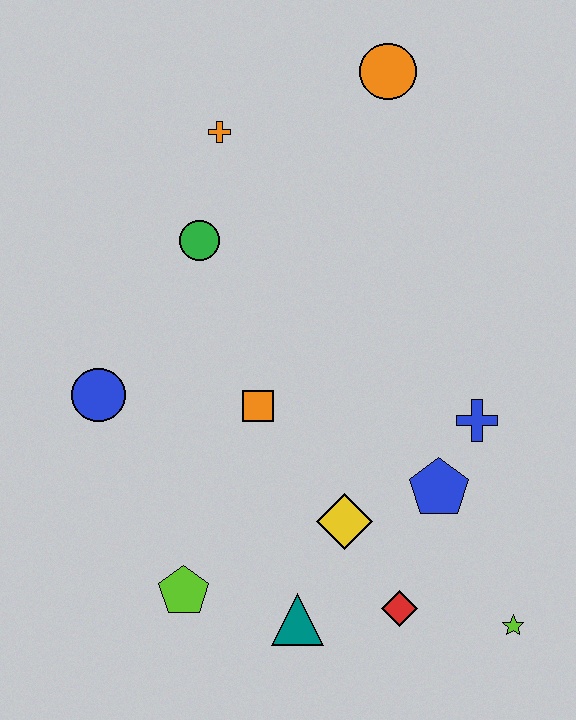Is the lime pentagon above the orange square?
No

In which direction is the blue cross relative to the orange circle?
The blue cross is below the orange circle.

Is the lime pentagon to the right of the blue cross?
No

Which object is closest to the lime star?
The red diamond is closest to the lime star.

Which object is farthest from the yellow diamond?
The orange circle is farthest from the yellow diamond.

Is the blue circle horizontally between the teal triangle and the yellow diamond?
No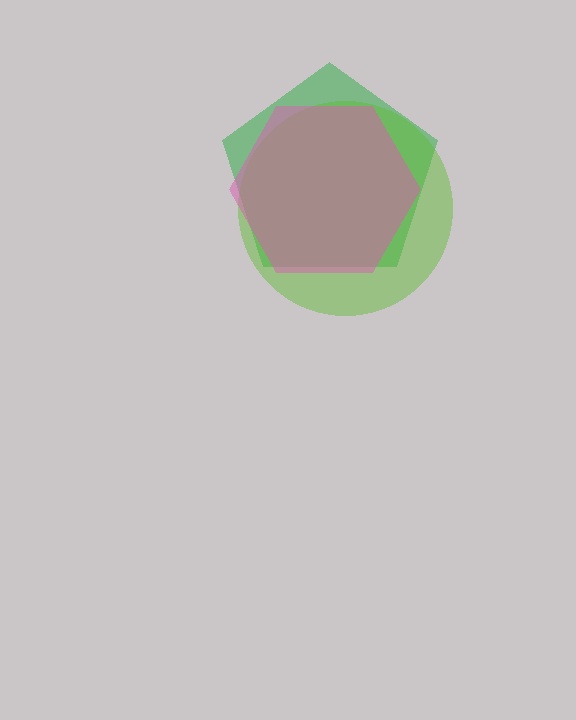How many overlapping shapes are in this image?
There are 3 overlapping shapes in the image.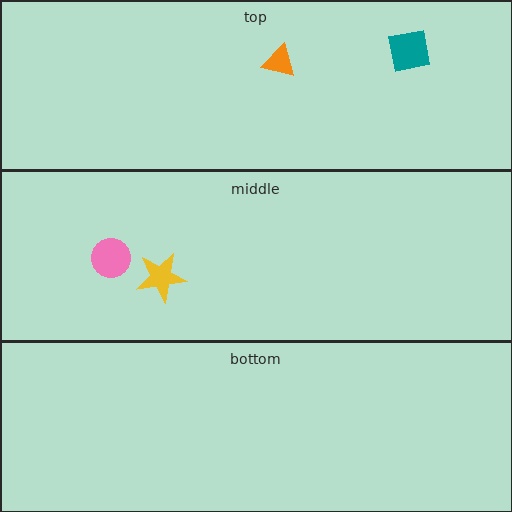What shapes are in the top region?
The teal square, the orange triangle.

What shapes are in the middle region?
The yellow star, the pink circle.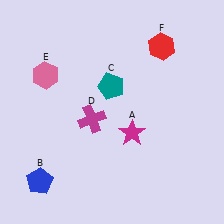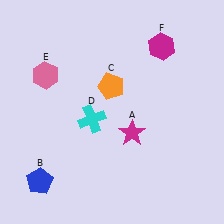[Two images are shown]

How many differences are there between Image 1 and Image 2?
There are 3 differences between the two images.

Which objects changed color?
C changed from teal to orange. D changed from magenta to cyan. F changed from red to magenta.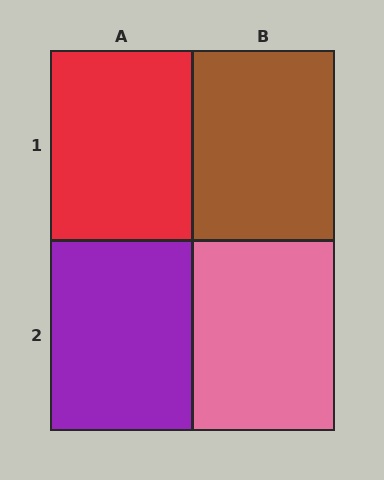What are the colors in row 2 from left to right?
Purple, pink.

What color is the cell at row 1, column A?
Red.